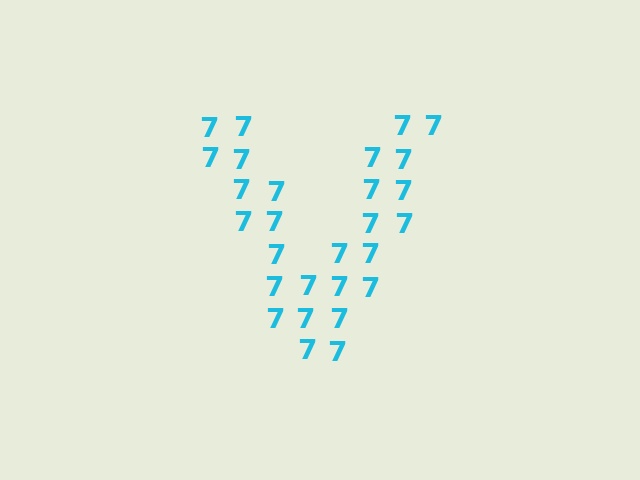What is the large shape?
The large shape is the letter V.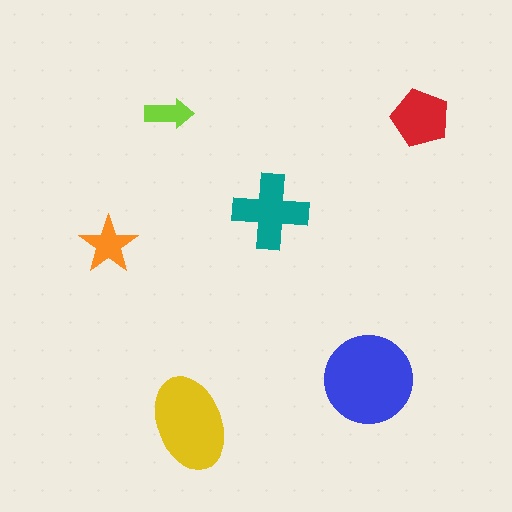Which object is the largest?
The blue circle.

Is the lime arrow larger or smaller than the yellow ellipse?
Smaller.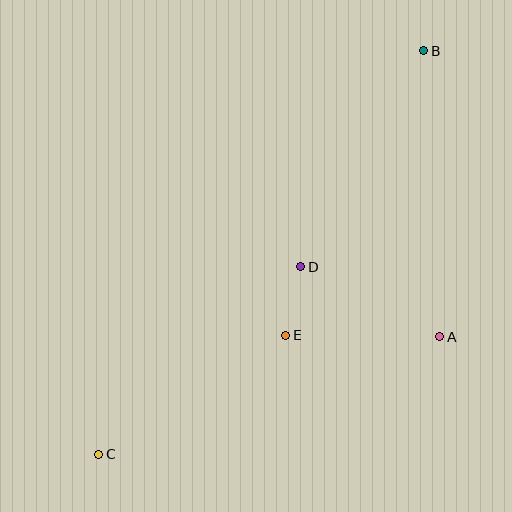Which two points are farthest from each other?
Points B and C are farthest from each other.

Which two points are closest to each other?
Points D and E are closest to each other.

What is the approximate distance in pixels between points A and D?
The distance between A and D is approximately 156 pixels.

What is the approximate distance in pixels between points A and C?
The distance between A and C is approximately 361 pixels.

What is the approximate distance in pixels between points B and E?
The distance between B and E is approximately 316 pixels.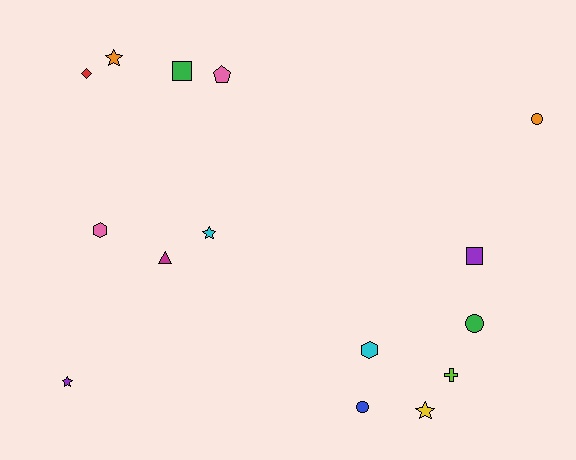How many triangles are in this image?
There is 1 triangle.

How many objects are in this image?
There are 15 objects.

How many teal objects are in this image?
There are no teal objects.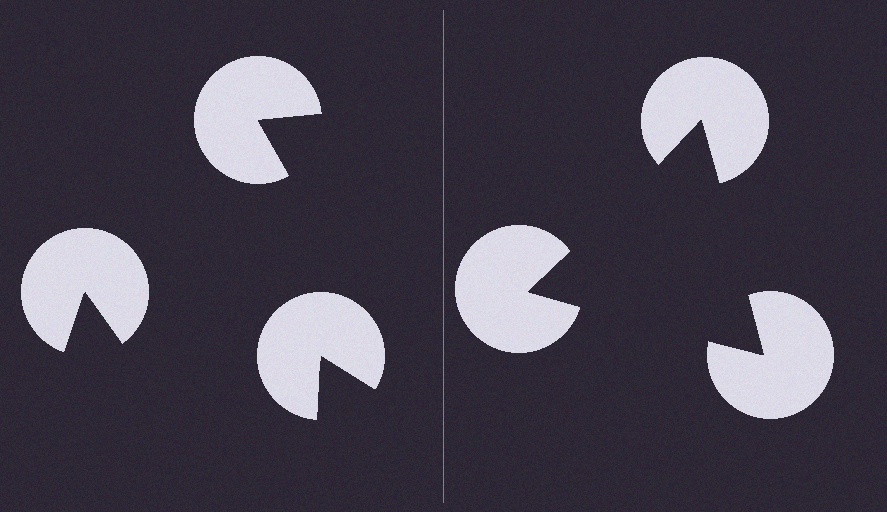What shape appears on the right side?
An illusory triangle.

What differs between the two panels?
The pac-man discs are positioned identically on both sides; only the wedge orientations differ. On the right they align to a triangle; on the left they are misaligned.